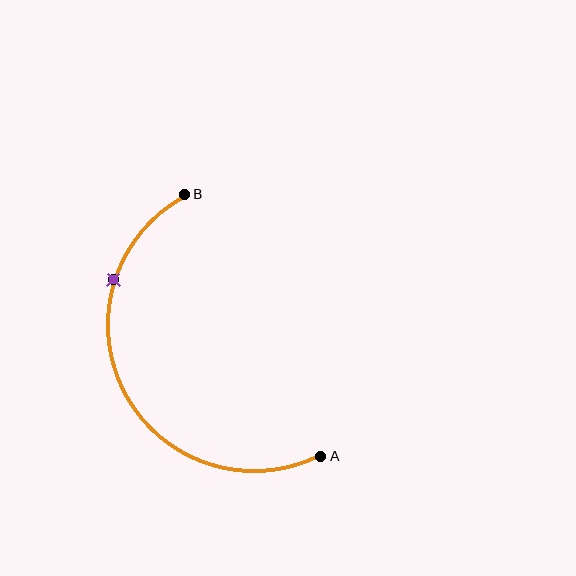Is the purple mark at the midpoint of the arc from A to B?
No. The purple mark lies on the arc but is closer to endpoint B. The arc midpoint would be at the point on the curve equidistant along the arc from both A and B.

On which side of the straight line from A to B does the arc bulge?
The arc bulges to the left of the straight line connecting A and B.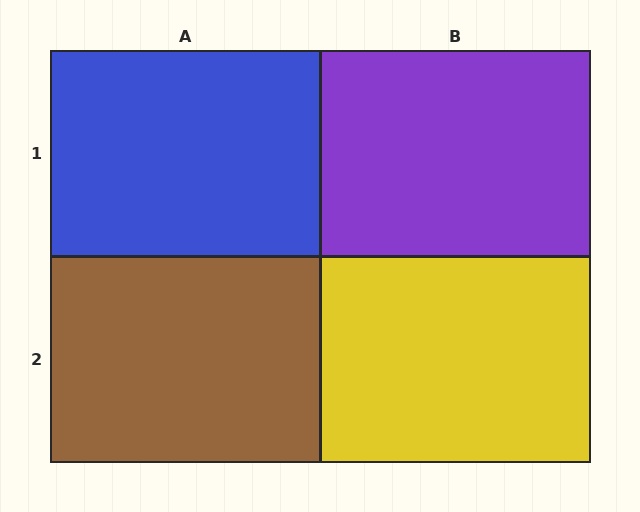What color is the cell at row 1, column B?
Purple.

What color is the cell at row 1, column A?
Blue.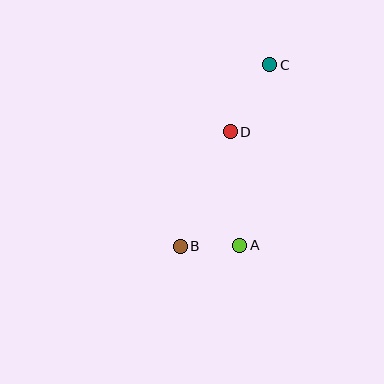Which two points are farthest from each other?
Points B and C are farthest from each other.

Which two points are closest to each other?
Points A and B are closest to each other.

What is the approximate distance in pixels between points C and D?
The distance between C and D is approximately 78 pixels.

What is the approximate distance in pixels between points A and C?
The distance between A and C is approximately 183 pixels.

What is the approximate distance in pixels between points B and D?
The distance between B and D is approximately 125 pixels.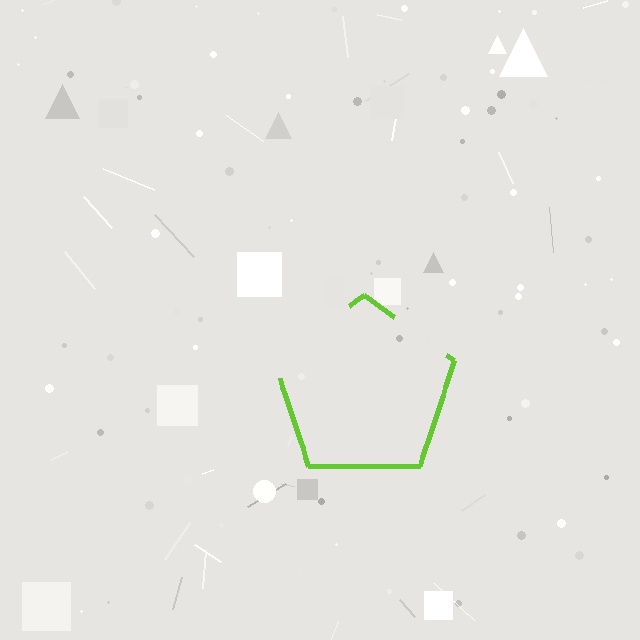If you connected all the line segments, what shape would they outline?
They would outline a pentagon.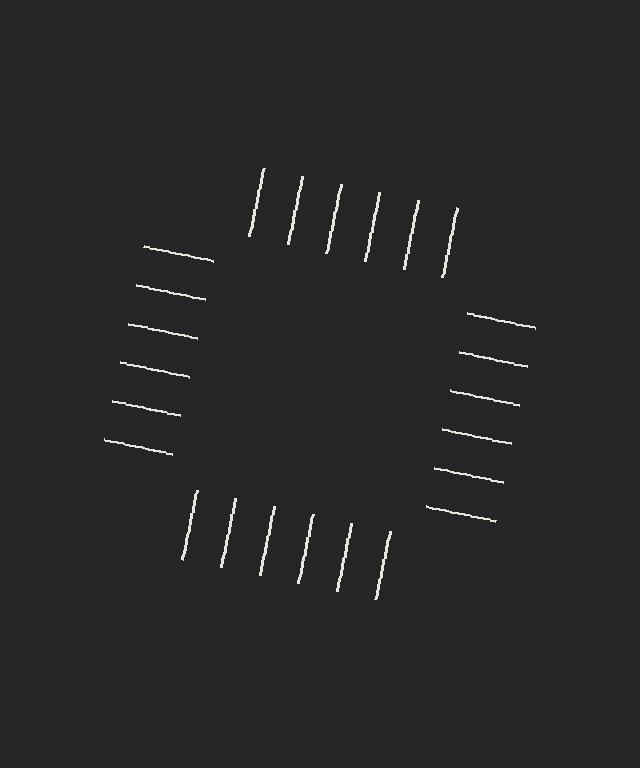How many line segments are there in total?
24 — 6 along each of the 4 edges.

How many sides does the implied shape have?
4 sides — the line-ends trace a square.